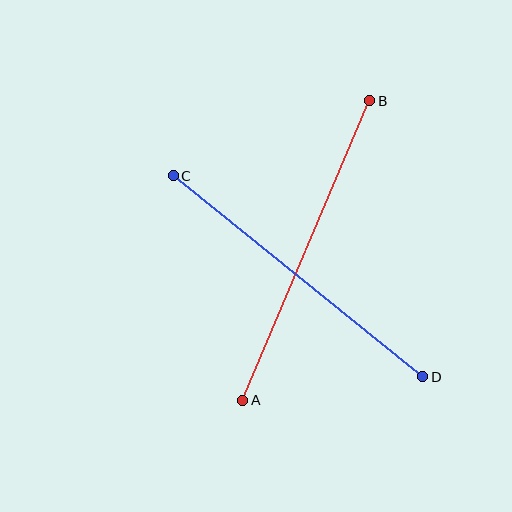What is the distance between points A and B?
The distance is approximately 325 pixels.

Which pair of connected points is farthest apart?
Points A and B are farthest apart.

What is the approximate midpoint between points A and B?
The midpoint is at approximately (306, 251) pixels.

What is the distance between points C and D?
The distance is approximately 320 pixels.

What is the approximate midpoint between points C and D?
The midpoint is at approximately (298, 276) pixels.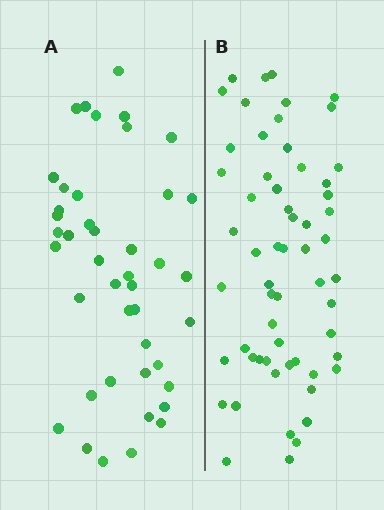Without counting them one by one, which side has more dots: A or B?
Region B (the right region) has more dots.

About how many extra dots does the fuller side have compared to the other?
Region B has approximately 15 more dots than region A.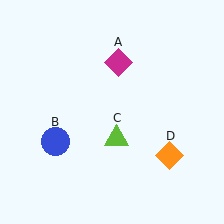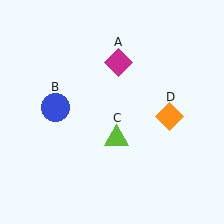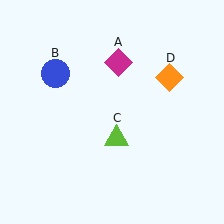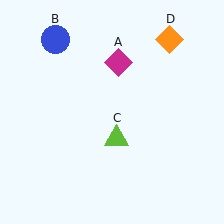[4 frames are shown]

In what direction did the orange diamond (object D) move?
The orange diamond (object D) moved up.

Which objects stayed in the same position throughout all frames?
Magenta diamond (object A) and lime triangle (object C) remained stationary.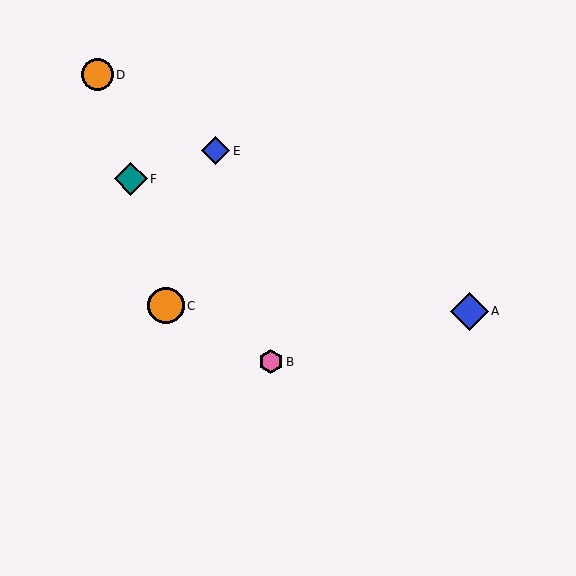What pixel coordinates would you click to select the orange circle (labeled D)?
Click at (97, 75) to select the orange circle D.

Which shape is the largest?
The blue diamond (labeled A) is the largest.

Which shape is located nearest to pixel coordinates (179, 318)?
The orange circle (labeled C) at (166, 306) is nearest to that location.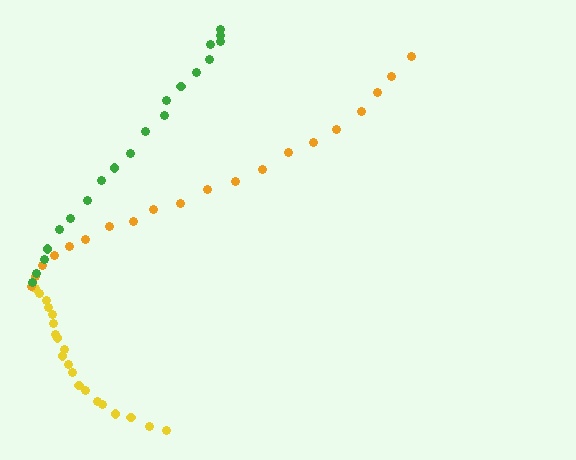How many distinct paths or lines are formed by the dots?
There are 3 distinct paths.